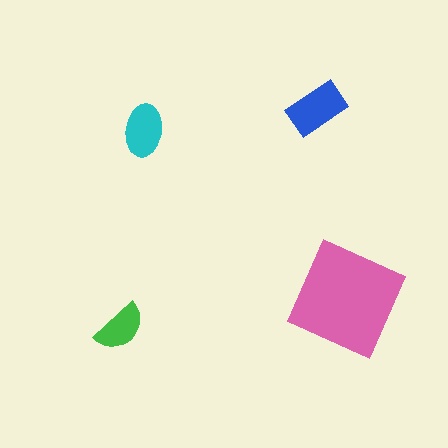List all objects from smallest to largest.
The green semicircle, the cyan ellipse, the blue rectangle, the pink square.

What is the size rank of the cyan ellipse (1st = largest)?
3rd.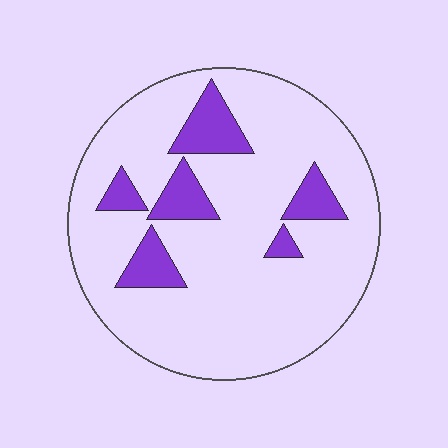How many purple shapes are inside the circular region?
6.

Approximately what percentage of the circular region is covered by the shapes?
Approximately 15%.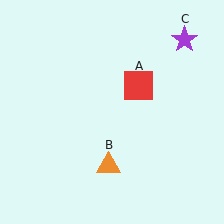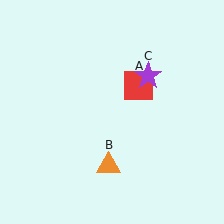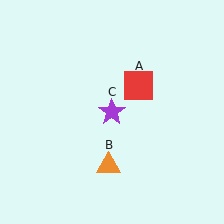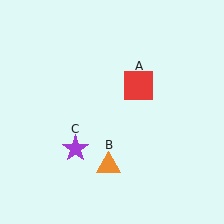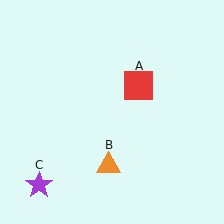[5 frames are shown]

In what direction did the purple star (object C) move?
The purple star (object C) moved down and to the left.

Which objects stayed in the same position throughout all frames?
Red square (object A) and orange triangle (object B) remained stationary.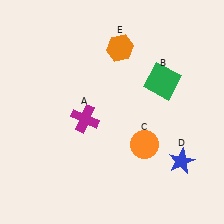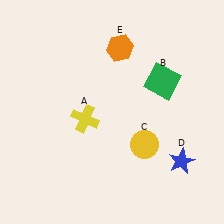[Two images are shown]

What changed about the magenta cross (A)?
In Image 1, A is magenta. In Image 2, it changed to yellow.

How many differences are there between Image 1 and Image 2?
There are 2 differences between the two images.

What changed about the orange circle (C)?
In Image 1, C is orange. In Image 2, it changed to yellow.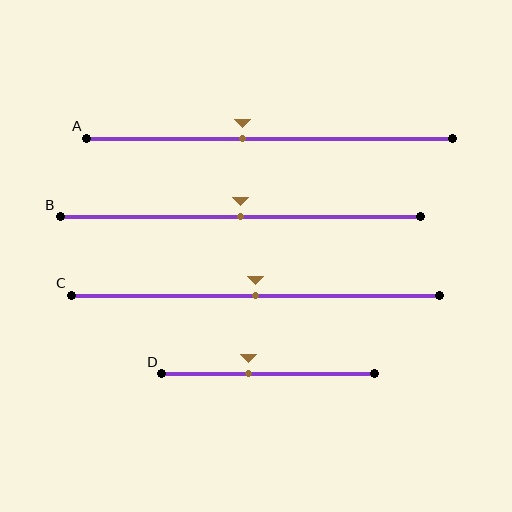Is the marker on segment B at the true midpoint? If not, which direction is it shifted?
Yes, the marker on segment B is at the true midpoint.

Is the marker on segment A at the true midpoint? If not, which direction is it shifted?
No, the marker on segment A is shifted to the left by about 7% of the segment length.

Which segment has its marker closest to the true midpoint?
Segment B has its marker closest to the true midpoint.